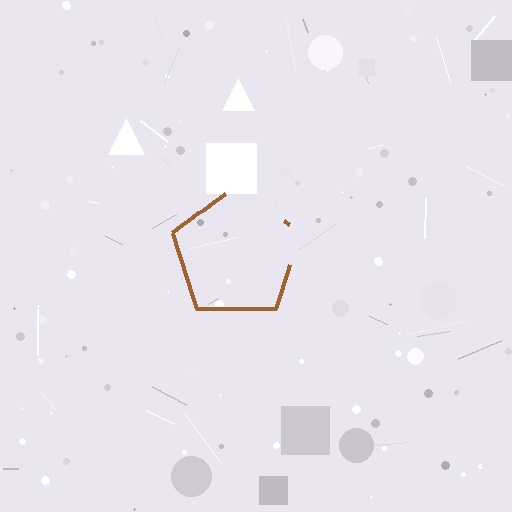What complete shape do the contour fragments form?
The contour fragments form a pentagon.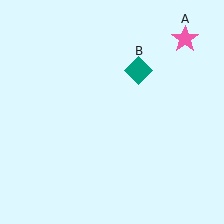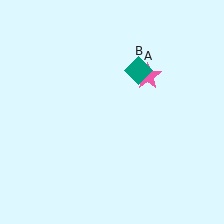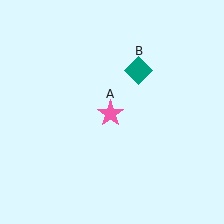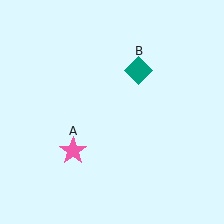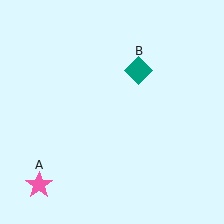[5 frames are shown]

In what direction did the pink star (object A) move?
The pink star (object A) moved down and to the left.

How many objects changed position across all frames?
1 object changed position: pink star (object A).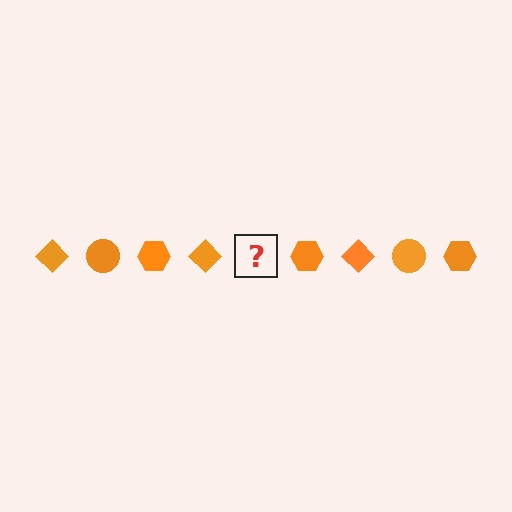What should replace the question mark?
The question mark should be replaced with an orange circle.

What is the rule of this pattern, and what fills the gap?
The rule is that the pattern cycles through diamond, circle, hexagon shapes in orange. The gap should be filled with an orange circle.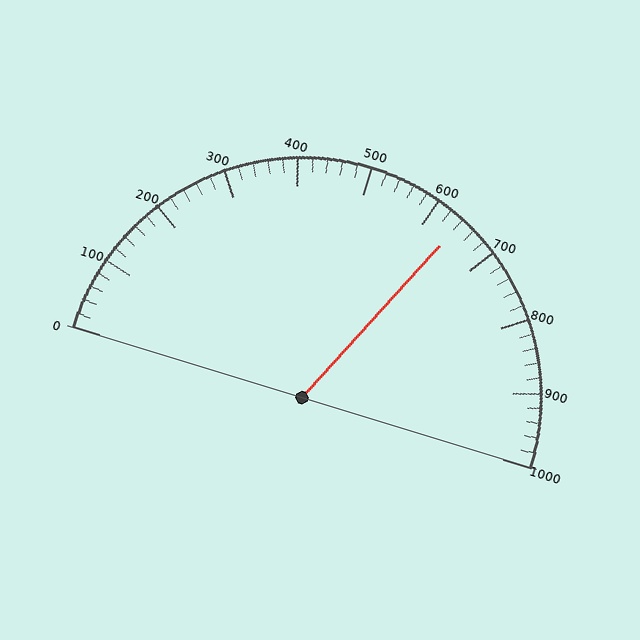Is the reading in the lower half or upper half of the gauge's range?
The reading is in the upper half of the range (0 to 1000).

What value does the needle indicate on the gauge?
The needle indicates approximately 640.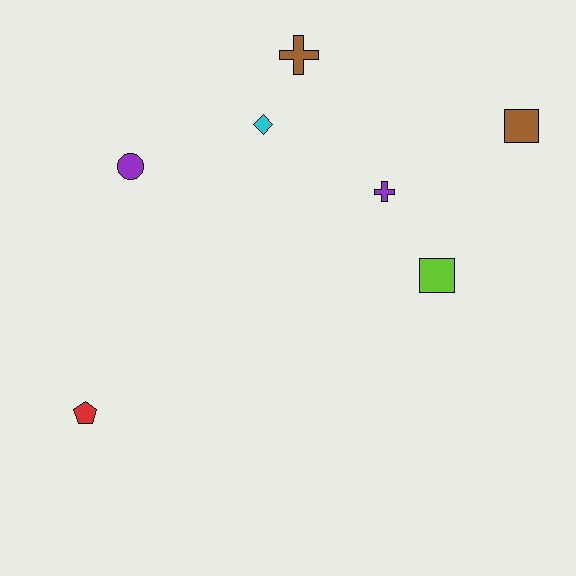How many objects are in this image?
There are 7 objects.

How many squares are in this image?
There are 2 squares.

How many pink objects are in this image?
There are no pink objects.